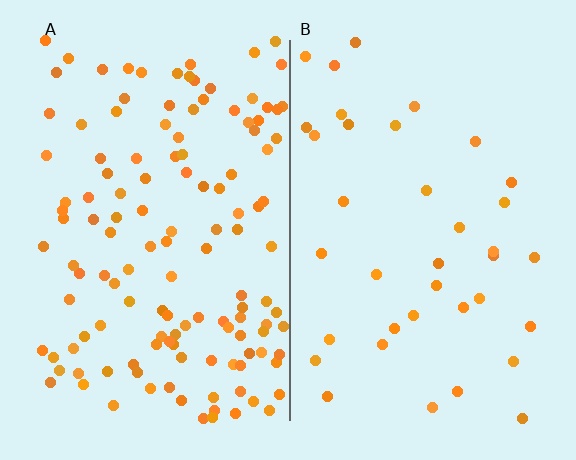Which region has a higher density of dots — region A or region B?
A (the left).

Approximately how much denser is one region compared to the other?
Approximately 3.5× — region A over region B.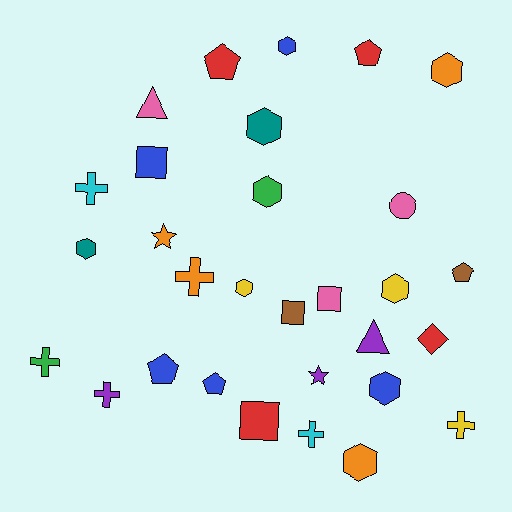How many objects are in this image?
There are 30 objects.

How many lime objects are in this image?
There are no lime objects.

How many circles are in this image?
There is 1 circle.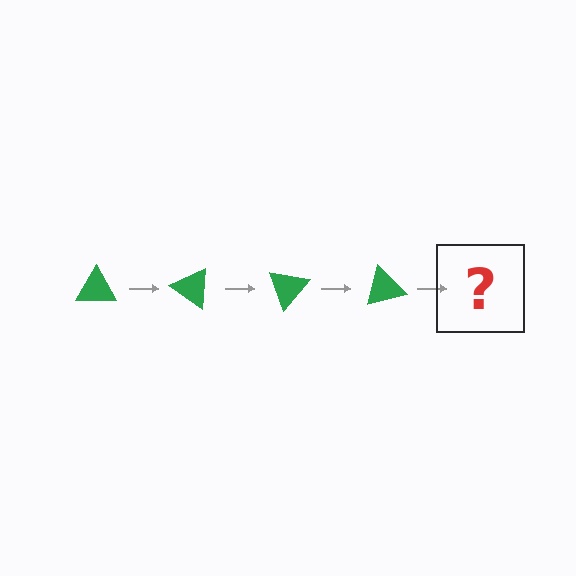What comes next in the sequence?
The next element should be a green triangle rotated 140 degrees.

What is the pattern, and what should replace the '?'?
The pattern is that the triangle rotates 35 degrees each step. The '?' should be a green triangle rotated 140 degrees.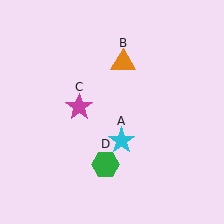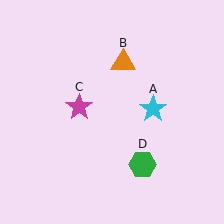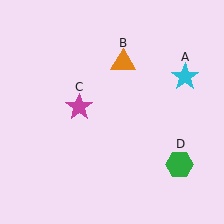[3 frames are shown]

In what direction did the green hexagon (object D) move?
The green hexagon (object D) moved right.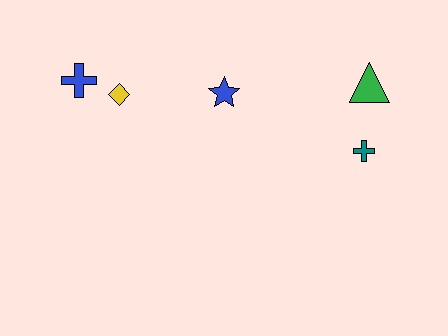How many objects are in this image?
There are 5 objects.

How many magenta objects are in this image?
There are no magenta objects.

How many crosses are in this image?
There are 2 crosses.